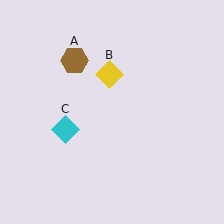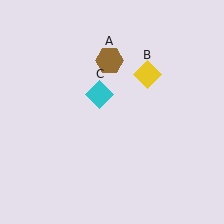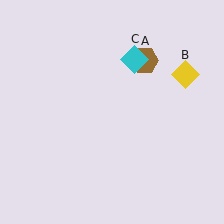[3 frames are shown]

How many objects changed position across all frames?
3 objects changed position: brown hexagon (object A), yellow diamond (object B), cyan diamond (object C).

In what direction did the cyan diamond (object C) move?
The cyan diamond (object C) moved up and to the right.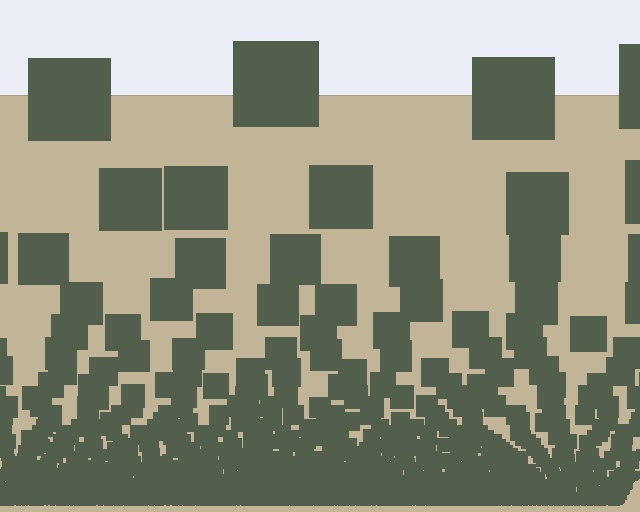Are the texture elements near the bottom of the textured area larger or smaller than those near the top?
Smaller. The gradient is inverted — elements near the bottom are smaller and denser.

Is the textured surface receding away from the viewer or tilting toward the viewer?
The surface appears to tilt toward the viewer. Texture elements get larger and sparser toward the top.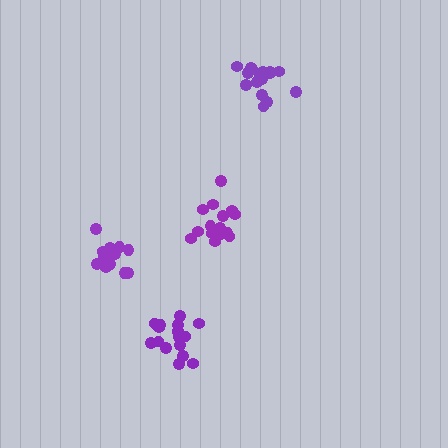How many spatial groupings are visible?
There are 4 spatial groupings.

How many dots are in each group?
Group 1: 16 dots, Group 2: 16 dots, Group 3: 16 dots, Group 4: 16 dots (64 total).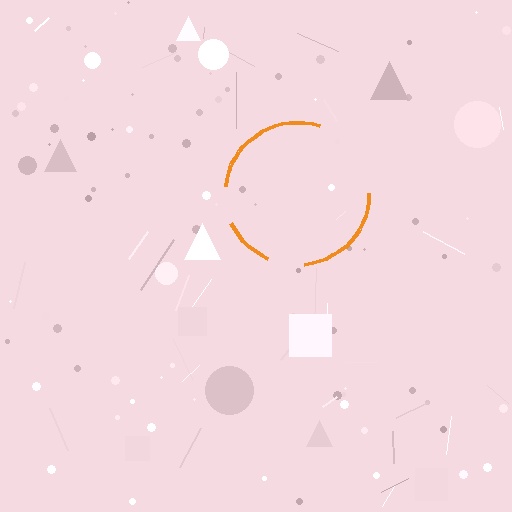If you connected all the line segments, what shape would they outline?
They would outline a circle.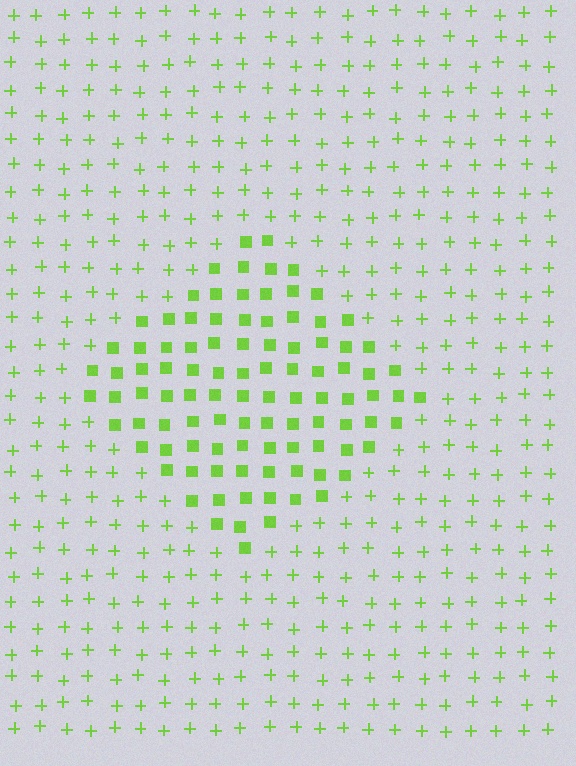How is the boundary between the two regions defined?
The boundary is defined by a change in element shape: squares inside vs. plus signs outside. All elements share the same color and spacing.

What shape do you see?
I see a diamond.